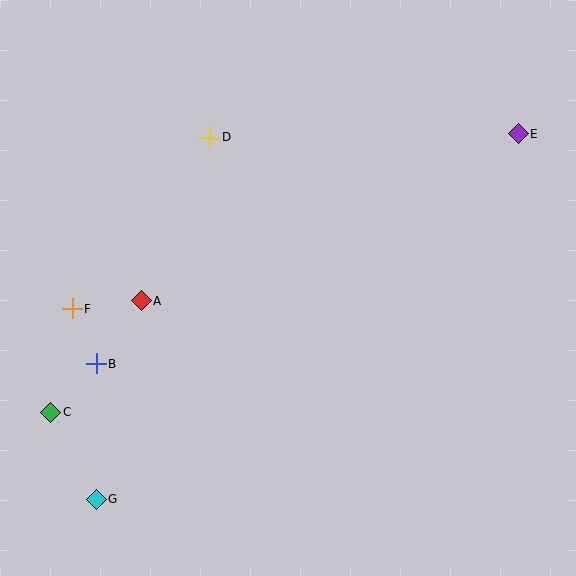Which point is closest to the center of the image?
Point A at (141, 301) is closest to the center.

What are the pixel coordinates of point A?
Point A is at (141, 301).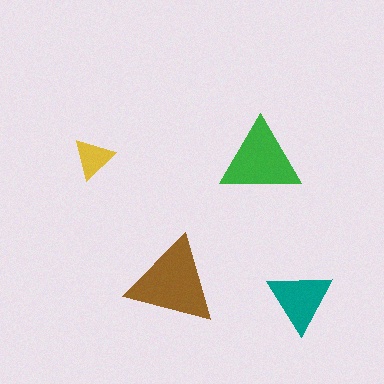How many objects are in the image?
There are 4 objects in the image.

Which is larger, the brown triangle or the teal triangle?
The brown one.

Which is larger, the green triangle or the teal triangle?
The green one.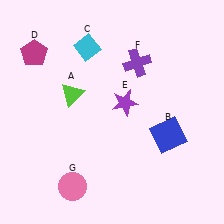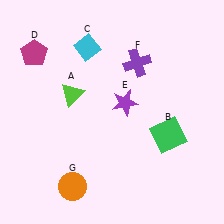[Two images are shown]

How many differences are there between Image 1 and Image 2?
There are 2 differences between the two images.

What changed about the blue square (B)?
In Image 1, B is blue. In Image 2, it changed to green.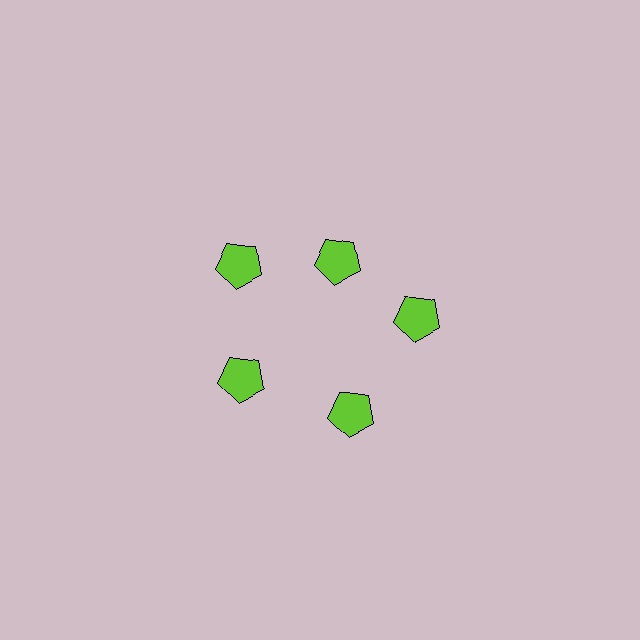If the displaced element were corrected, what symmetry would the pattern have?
It would have 5-fold rotational symmetry — the pattern would map onto itself every 72 degrees.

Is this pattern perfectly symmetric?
No. The 5 lime pentagons are arranged in a ring, but one element near the 1 o'clock position is pulled inward toward the center, breaking the 5-fold rotational symmetry.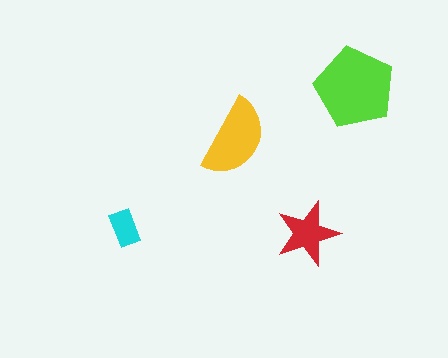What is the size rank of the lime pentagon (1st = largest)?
1st.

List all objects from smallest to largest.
The cyan rectangle, the red star, the yellow semicircle, the lime pentagon.